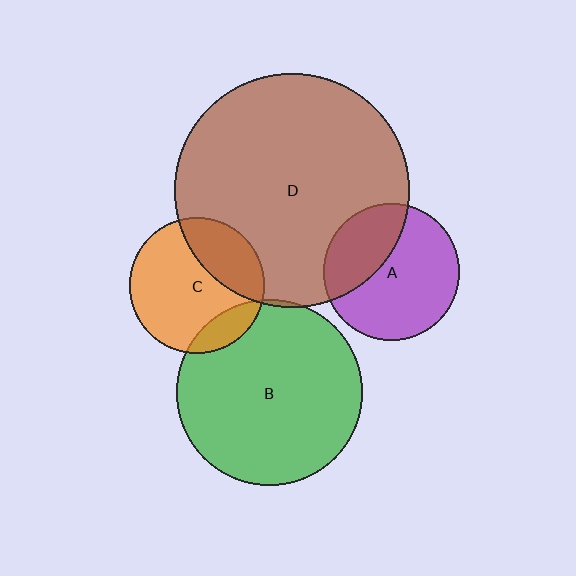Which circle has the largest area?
Circle D (brown).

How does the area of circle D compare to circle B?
Approximately 1.6 times.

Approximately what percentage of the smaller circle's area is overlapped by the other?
Approximately 35%.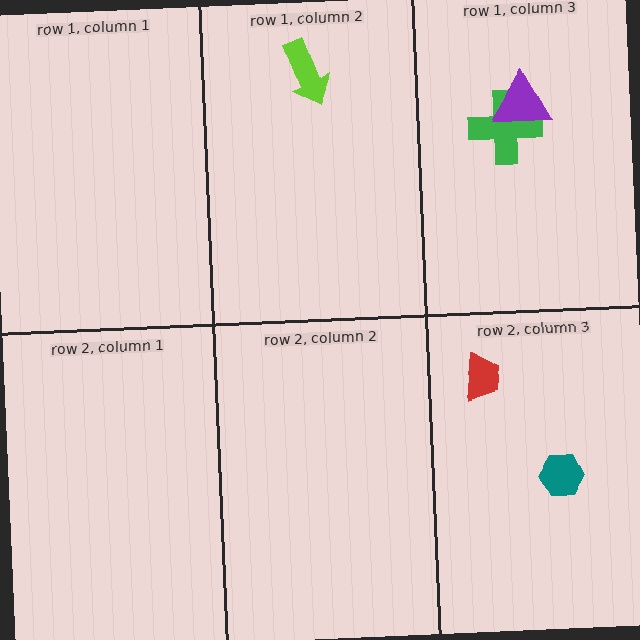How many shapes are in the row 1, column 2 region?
1.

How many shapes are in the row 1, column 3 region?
2.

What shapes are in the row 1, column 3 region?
The green cross, the purple triangle.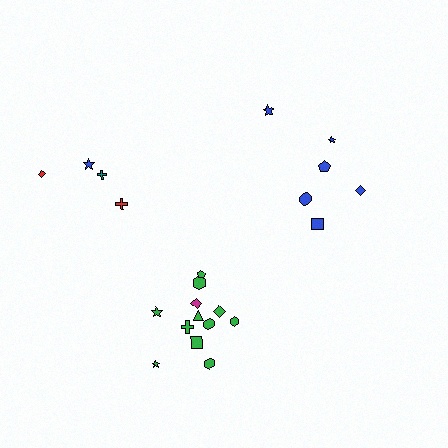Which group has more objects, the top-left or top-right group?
The top-right group.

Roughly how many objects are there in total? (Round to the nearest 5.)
Roughly 20 objects in total.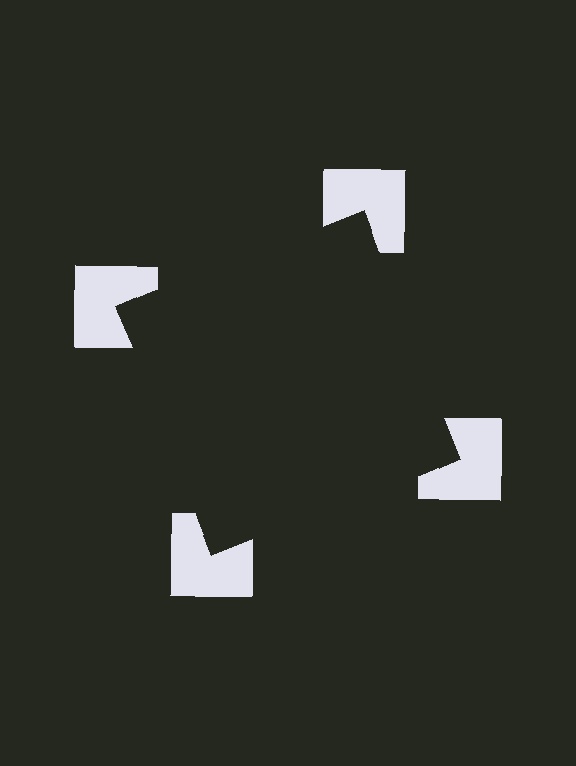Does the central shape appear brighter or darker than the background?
It typically appears slightly darker than the background, even though no actual brightness change is drawn.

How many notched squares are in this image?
There are 4 — one at each vertex of the illusory square.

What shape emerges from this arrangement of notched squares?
An illusory square — its edges are inferred from the aligned wedge cuts in the notched squares, not physically drawn.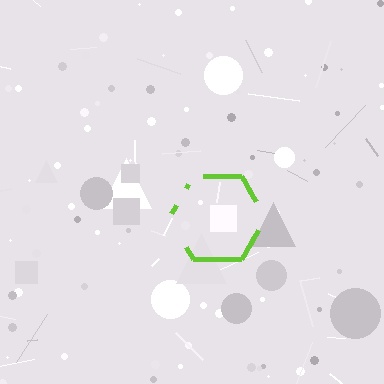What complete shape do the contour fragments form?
The contour fragments form a hexagon.